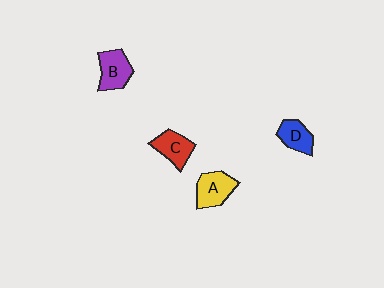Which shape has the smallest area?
Shape D (blue).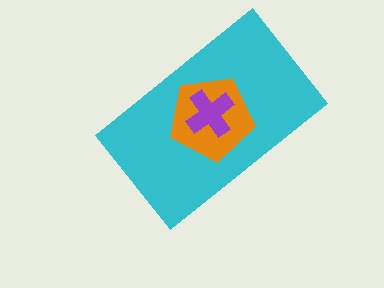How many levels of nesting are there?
3.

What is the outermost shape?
The cyan rectangle.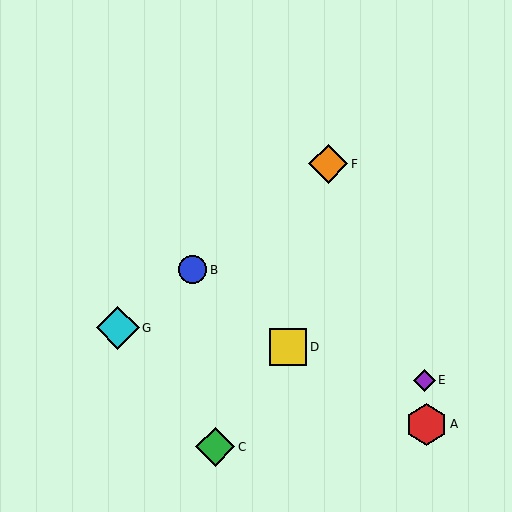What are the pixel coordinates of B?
Object B is at (193, 270).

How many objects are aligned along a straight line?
3 objects (B, F, G) are aligned along a straight line.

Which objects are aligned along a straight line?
Objects B, F, G are aligned along a straight line.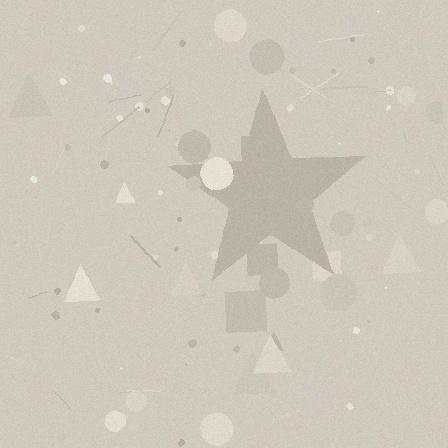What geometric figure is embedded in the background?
A star is embedded in the background.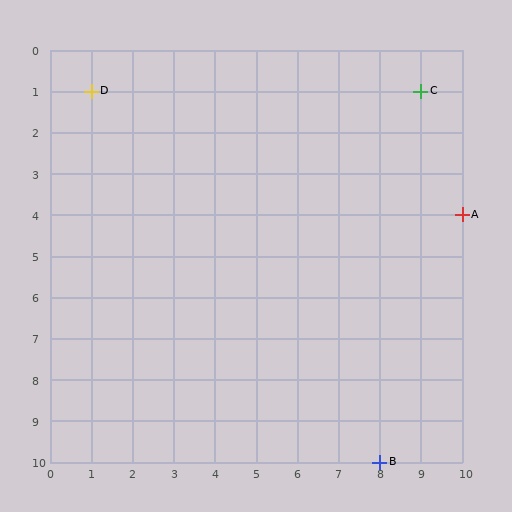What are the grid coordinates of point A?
Point A is at grid coordinates (10, 4).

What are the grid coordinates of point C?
Point C is at grid coordinates (9, 1).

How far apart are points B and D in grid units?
Points B and D are 7 columns and 9 rows apart (about 11.4 grid units diagonally).